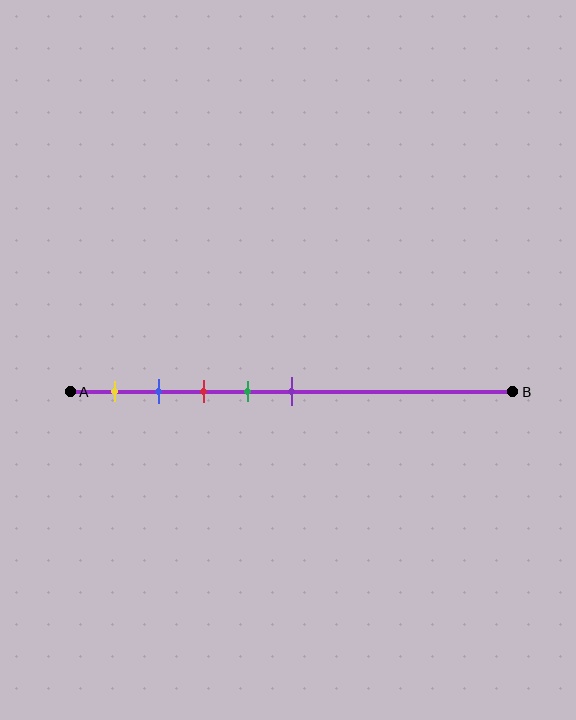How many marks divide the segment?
There are 5 marks dividing the segment.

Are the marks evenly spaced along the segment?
Yes, the marks are approximately evenly spaced.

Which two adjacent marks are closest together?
The blue and red marks are the closest adjacent pair.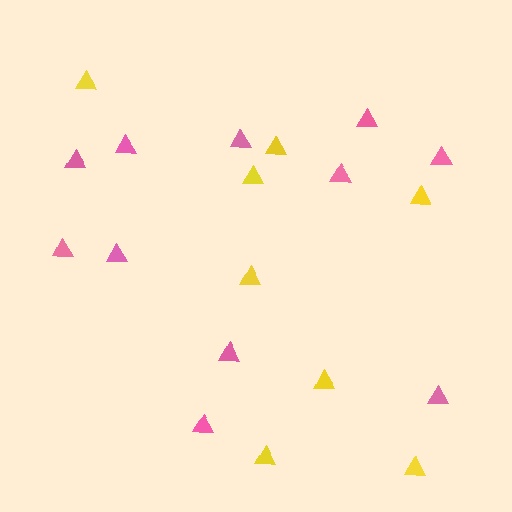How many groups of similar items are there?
There are 2 groups: one group of yellow triangles (8) and one group of pink triangles (11).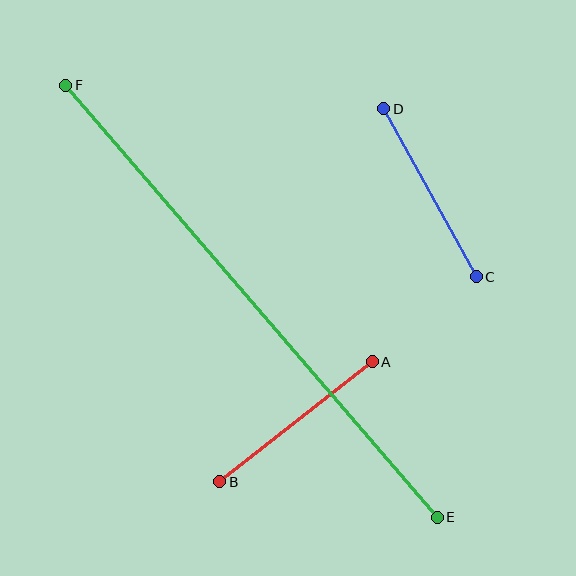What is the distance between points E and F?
The distance is approximately 570 pixels.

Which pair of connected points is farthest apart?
Points E and F are farthest apart.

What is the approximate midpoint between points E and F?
The midpoint is at approximately (251, 301) pixels.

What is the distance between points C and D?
The distance is approximately 192 pixels.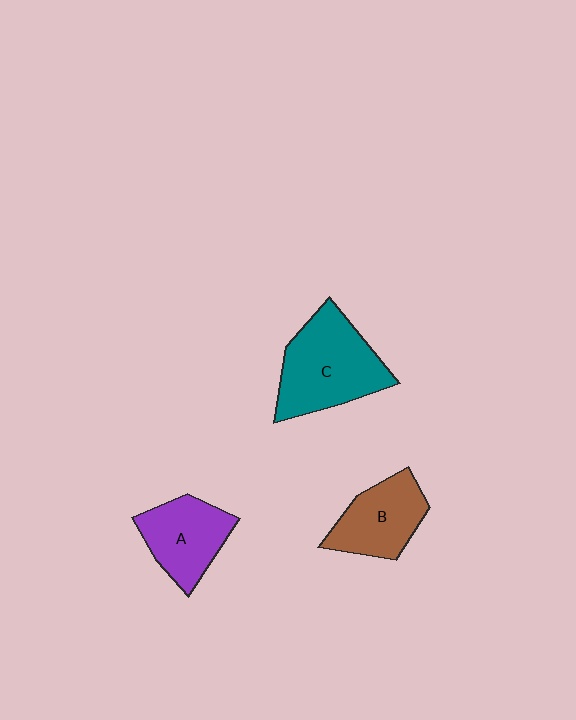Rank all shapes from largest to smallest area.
From largest to smallest: C (teal), A (purple), B (brown).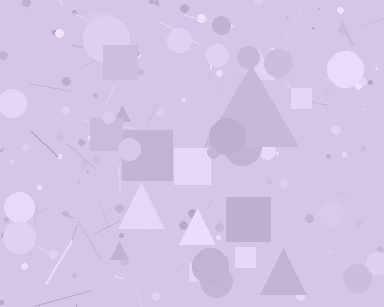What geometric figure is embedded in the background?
A triangle is embedded in the background.